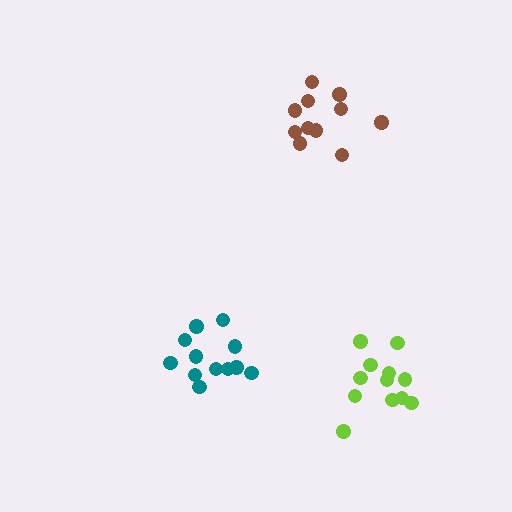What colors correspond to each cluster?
The clusters are colored: teal, lime, brown.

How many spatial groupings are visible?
There are 3 spatial groupings.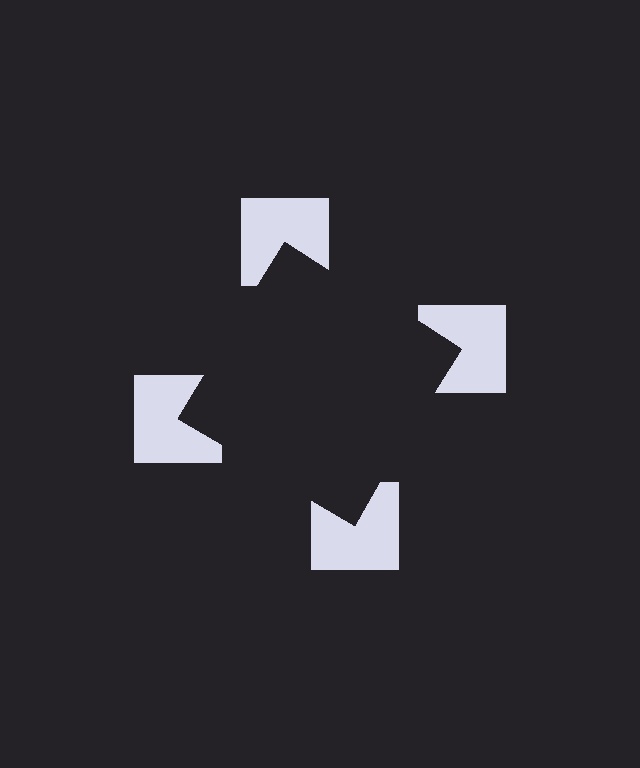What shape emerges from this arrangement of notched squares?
An illusory square — its edges are inferred from the aligned wedge cuts in the notched squares, not physically drawn.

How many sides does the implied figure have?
4 sides.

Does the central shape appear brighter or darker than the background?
It typically appears slightly darker than the background, even though no actual brightness change is drawn.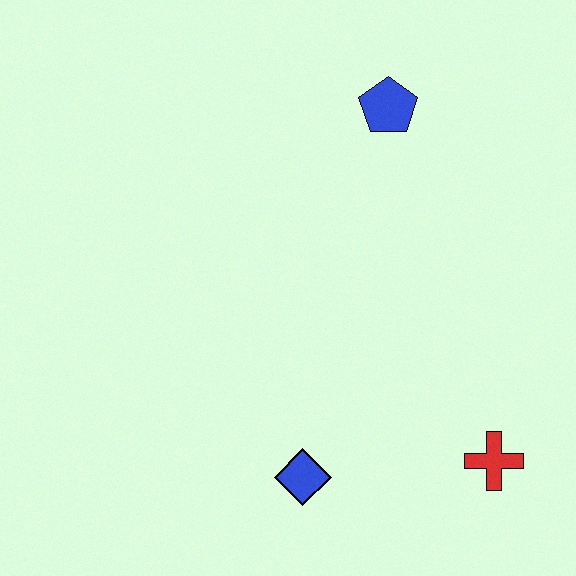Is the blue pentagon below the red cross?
No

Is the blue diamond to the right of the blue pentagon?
No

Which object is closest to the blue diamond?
The red cross is closest to the blue diamond.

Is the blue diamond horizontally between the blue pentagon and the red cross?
No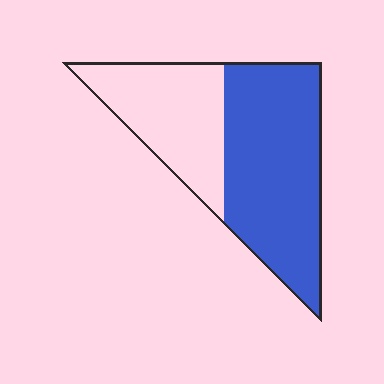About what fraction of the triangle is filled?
About three fifths (3/5).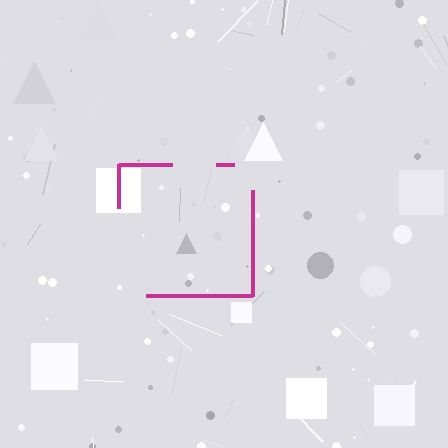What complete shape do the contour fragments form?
The contour fragments form a square.